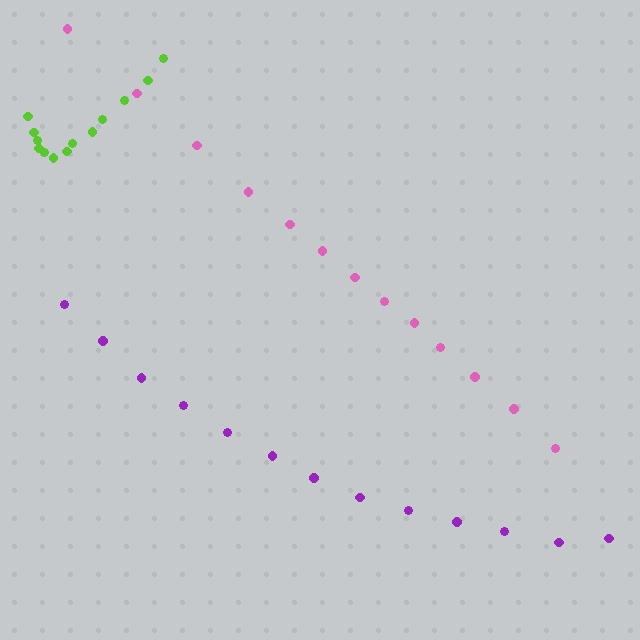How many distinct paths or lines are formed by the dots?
There are 3 distinct paths.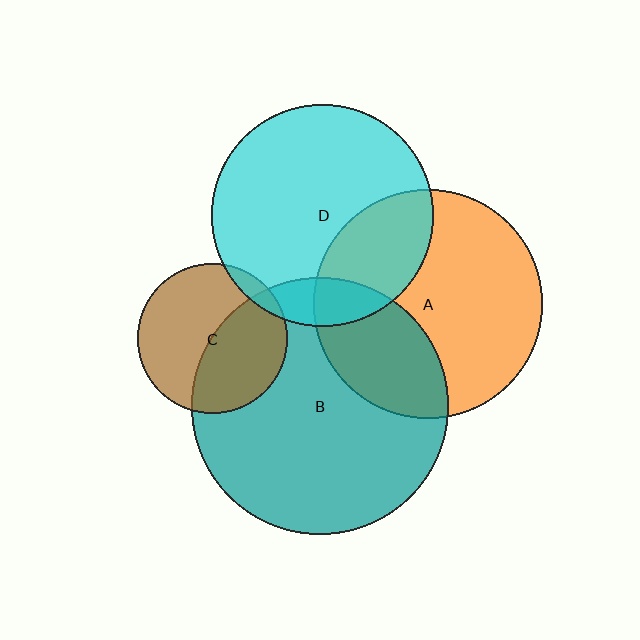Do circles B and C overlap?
Yes.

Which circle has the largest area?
Circle B (teal).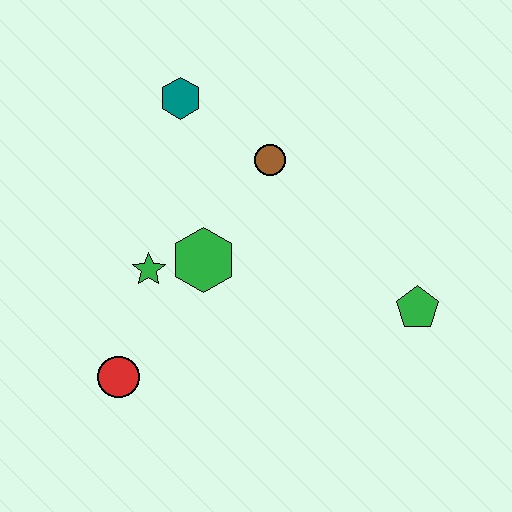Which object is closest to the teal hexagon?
The brown circle is closest to the teal hexagon.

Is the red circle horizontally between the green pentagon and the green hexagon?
No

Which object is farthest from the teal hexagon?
The green pentagon is farthest from the teal hexagon.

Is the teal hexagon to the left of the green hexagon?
Yes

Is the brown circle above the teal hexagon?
No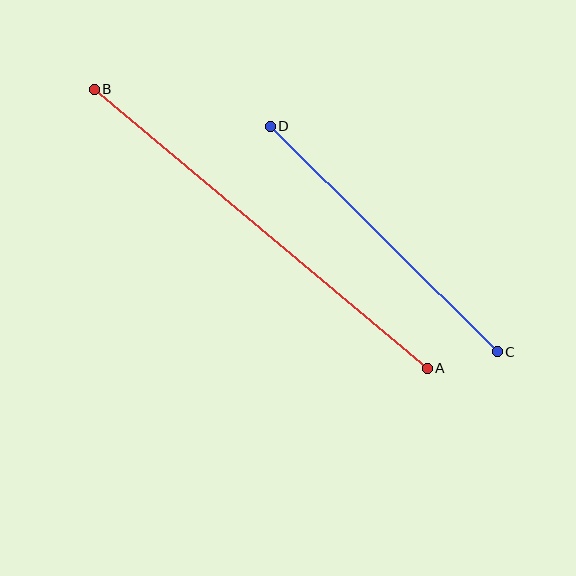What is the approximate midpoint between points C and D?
The midpoint is at approximately (384, 239) pixels.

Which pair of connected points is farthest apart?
Points A and B are farthest apart.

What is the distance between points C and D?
The distance is approximately 320 pixels.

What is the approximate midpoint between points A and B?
The midpoint is at approximately (261, 229) pixels.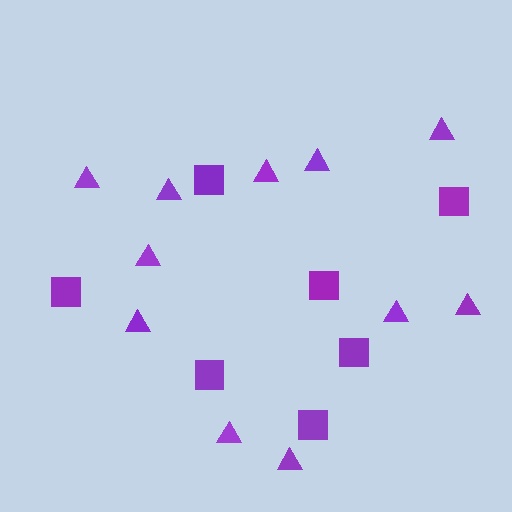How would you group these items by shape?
There are 2 groups: one group of triangles (11) and one group of squares (7).